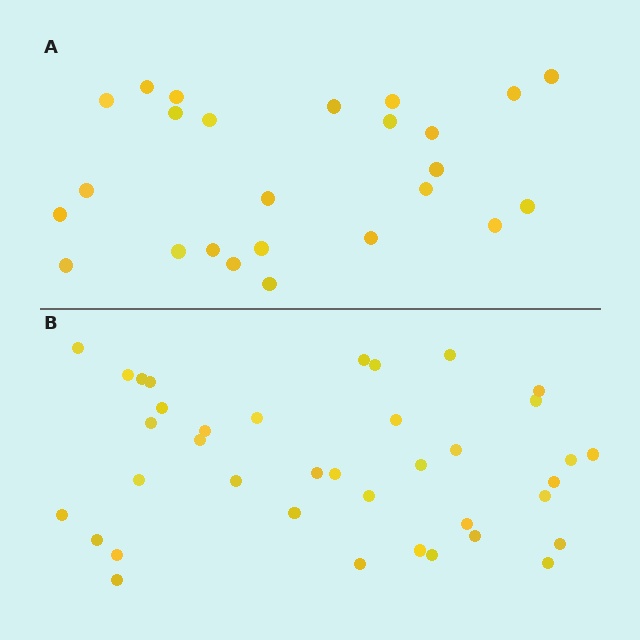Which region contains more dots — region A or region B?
Region B (the bottom region) has more dots.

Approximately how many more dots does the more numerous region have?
Region B has approximately 15 more dots than region A.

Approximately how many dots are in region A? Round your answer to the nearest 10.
About 20 dots. (The exact count is 25, which rounds to 20.)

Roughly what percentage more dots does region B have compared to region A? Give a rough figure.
About 50% more.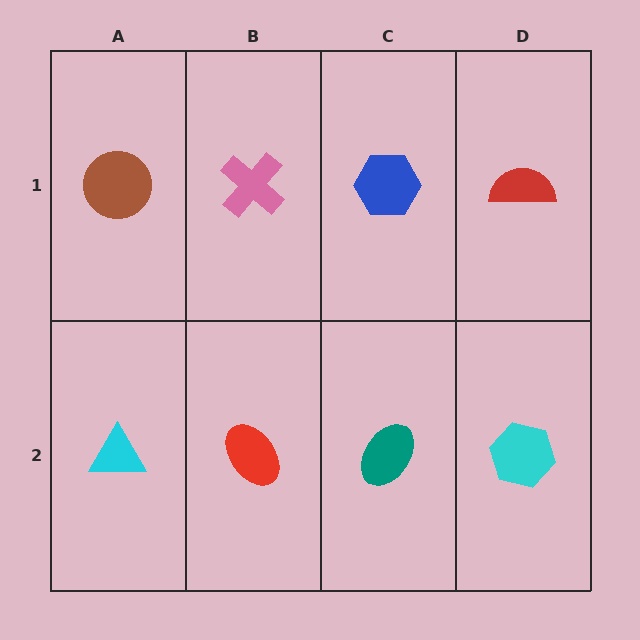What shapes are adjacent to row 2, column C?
A blue hexagon (row 1, column C), a red ellipse (row 2, column B), a cyan hexagon (row 2, column D).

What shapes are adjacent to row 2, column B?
A pink cross (row 1, column B), a cyan triangle (row 2, column A), a teal ellipse (row 2, column C).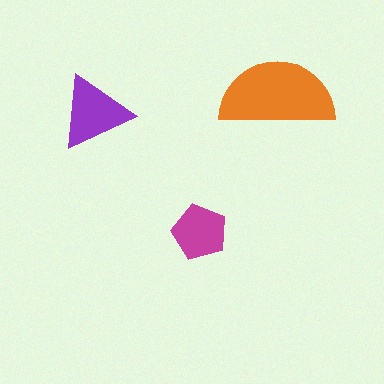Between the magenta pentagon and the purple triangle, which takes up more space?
The purple triangle.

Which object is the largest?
The orange semicircle.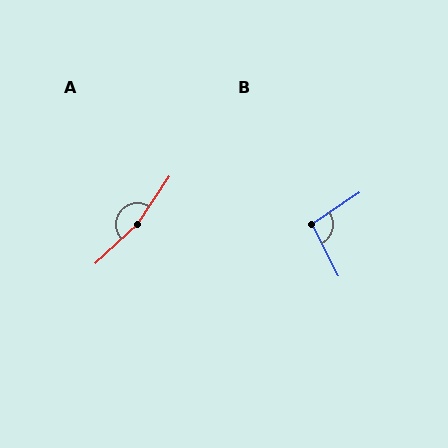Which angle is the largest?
A, at approximately 166 degrees.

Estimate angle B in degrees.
Approximately 97 degrees.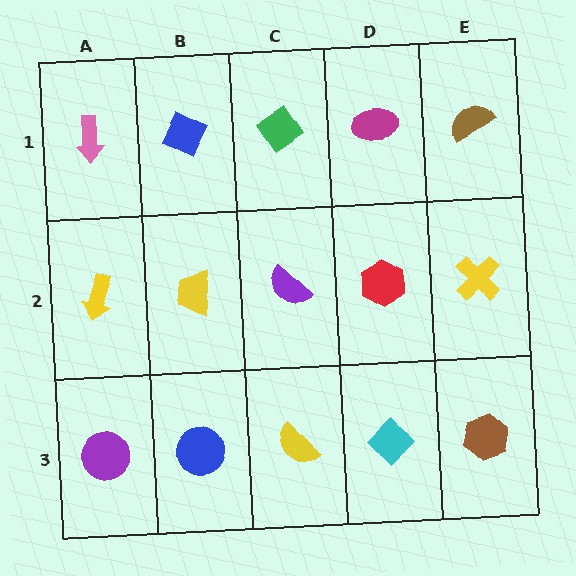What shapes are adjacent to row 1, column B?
A yellow trapezoid (row 2, column B), a pink arrow (row 1, column A), a green diamond (row 1, column C).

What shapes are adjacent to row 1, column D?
A red hexagon (row 2, column D), a green diamond (row 1, column C), a brown semicircle (row 1, column E).